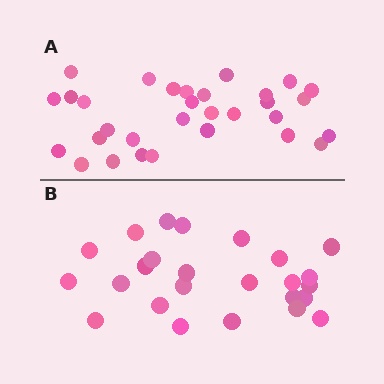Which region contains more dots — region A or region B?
Region A (the top region) has more dots.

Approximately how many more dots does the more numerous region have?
Region A has about 6 more dots than region B.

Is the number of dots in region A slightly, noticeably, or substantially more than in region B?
Region A has only slightly more — the two regions are fairly close. The ratio is roughly 1.2 to 1.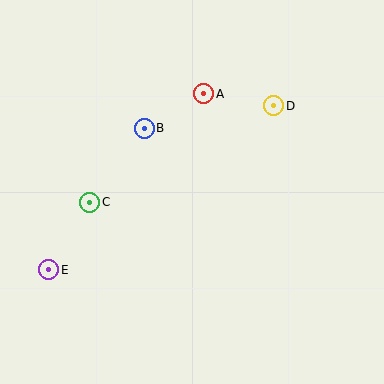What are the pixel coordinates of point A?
Point A is at (204, 94).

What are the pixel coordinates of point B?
Point B is at (144, 128).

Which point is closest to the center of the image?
Point B at (144, 128) is closest to the center.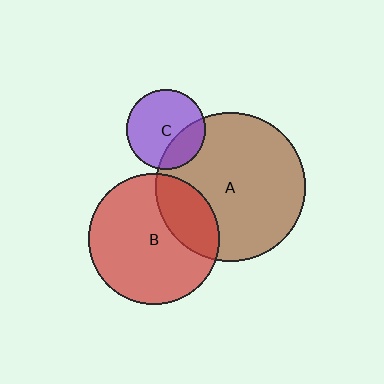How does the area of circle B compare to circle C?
Approximately 2.7 times.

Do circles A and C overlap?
Yes.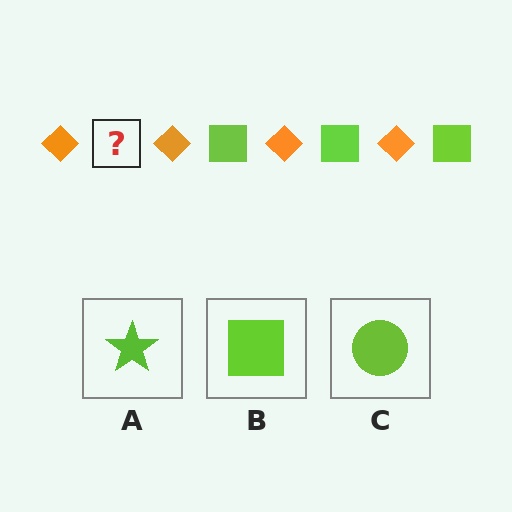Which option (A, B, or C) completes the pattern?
B.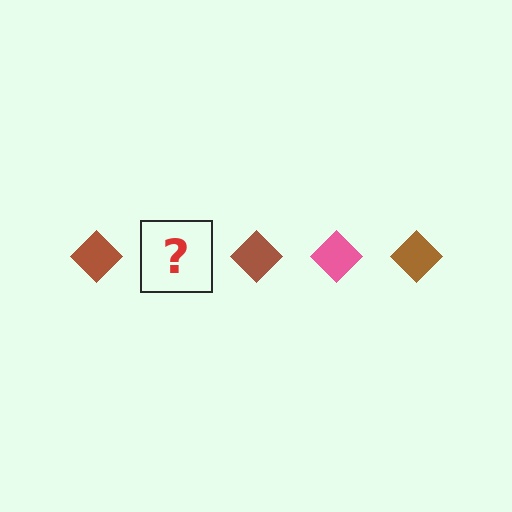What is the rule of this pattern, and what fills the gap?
The rule is that the pattern cycles through brown, pink diamonds. The gap should be filled with a pink diamond.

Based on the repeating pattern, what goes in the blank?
The blank should be a pink diamond.